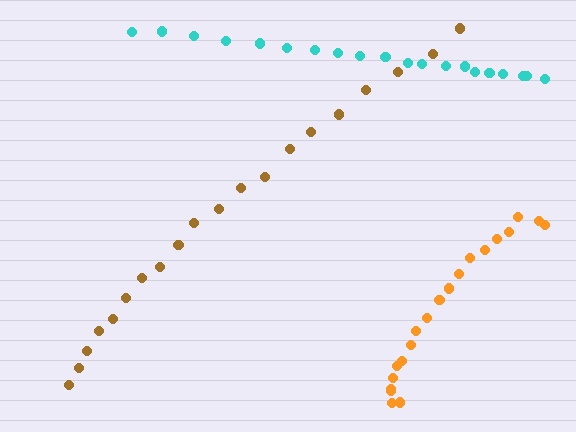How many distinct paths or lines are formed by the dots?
There are 3 distinct paths.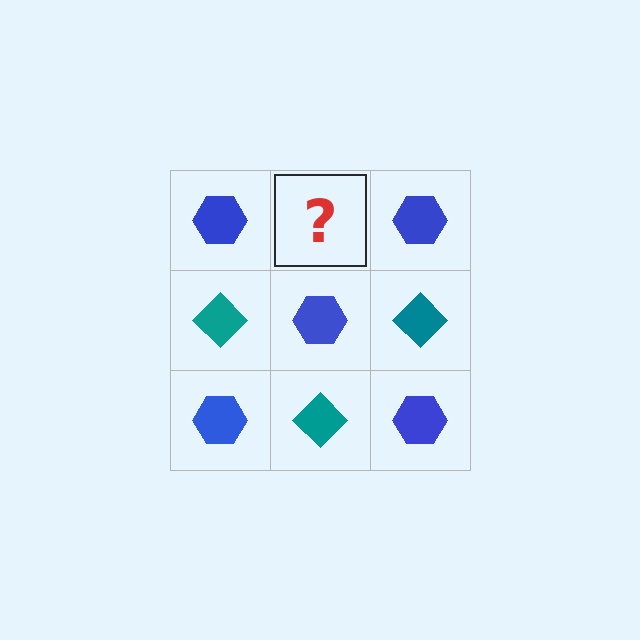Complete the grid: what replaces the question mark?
The question mark should be replaced with a teal diamond.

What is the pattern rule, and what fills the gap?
The rule is that it alternates blue hexagon and teal diamond in a checkerboard pattern. The gap should be filled with a teal diamond.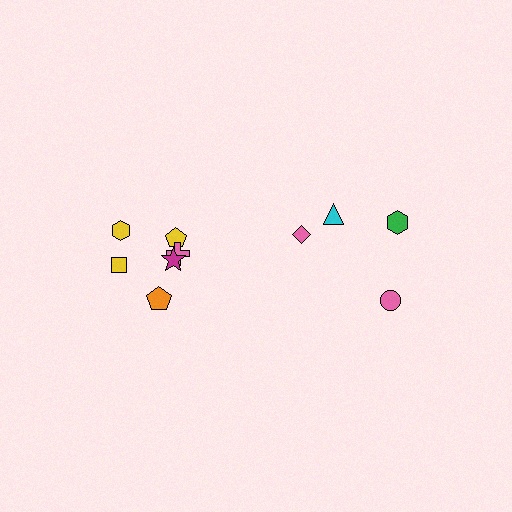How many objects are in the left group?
There are 6 objects.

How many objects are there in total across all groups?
There are 10 objects.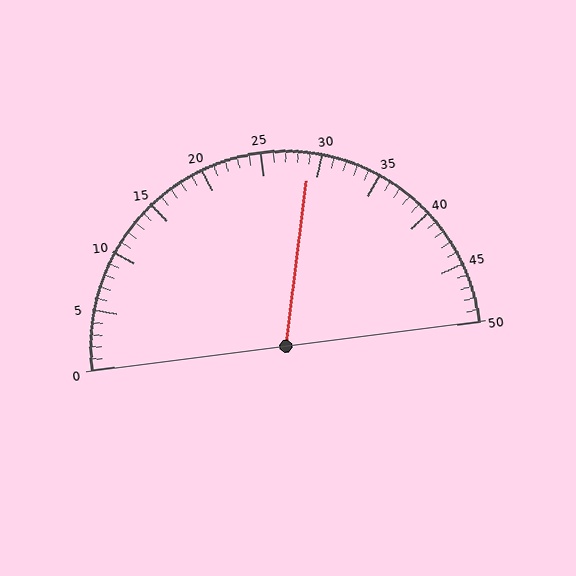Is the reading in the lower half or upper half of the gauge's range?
The reading is in the upper half of the range (0 to 50).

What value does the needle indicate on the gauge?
The needle indicates approximately 29.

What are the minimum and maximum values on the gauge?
The gauge ranges from 0 to 50.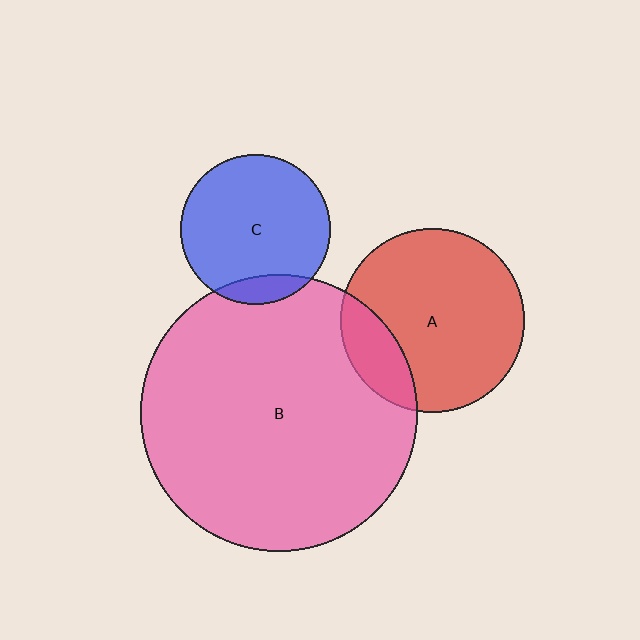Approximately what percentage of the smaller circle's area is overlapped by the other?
Approximately 10%.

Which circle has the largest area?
Circle B (pink).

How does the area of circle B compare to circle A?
Approximately 2.3 times.